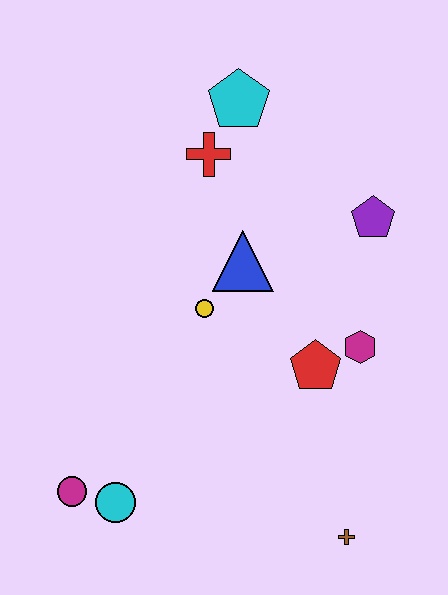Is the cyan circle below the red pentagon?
Yes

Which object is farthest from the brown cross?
The cyan pentagon is farthest from the brown cross.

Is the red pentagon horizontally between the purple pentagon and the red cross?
Yes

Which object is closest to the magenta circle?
The cyan circle is closest to the magenta circle.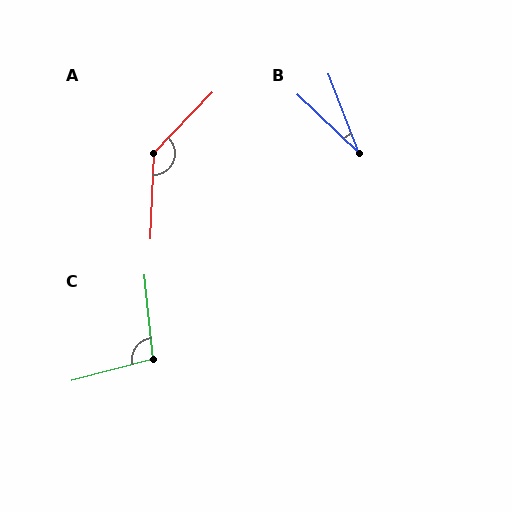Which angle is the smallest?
B, at approximately 26 degrees.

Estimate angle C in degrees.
Approximately 99 degrees.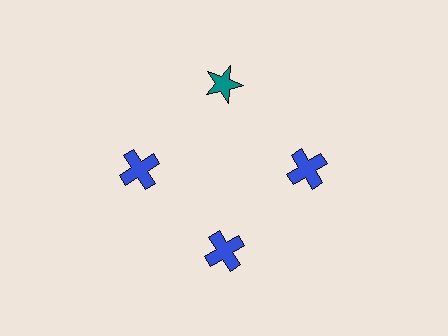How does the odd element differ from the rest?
It differs in both color (teal instead of blue) and shape (star instead of cross).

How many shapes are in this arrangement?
There are 4 shapes arranged in a ring pattern.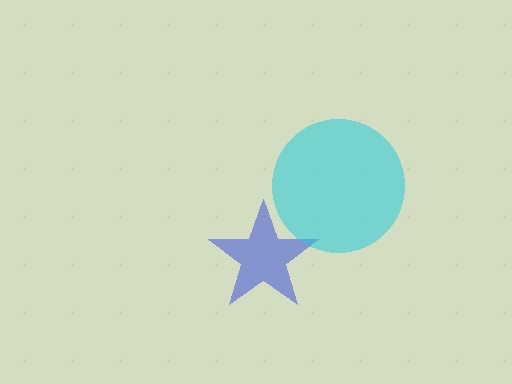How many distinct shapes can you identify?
There are 2 distinct shapes: a blue star, a cyan circle.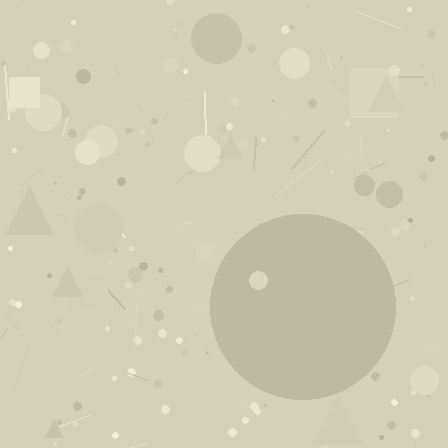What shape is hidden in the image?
A circle is hidden in the image.